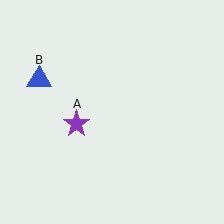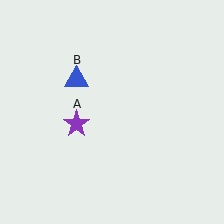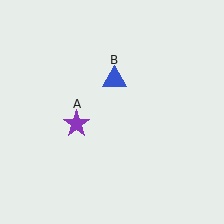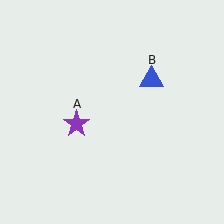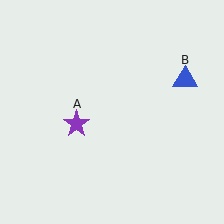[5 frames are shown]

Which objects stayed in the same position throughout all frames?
Purple star (object A) remained stationary.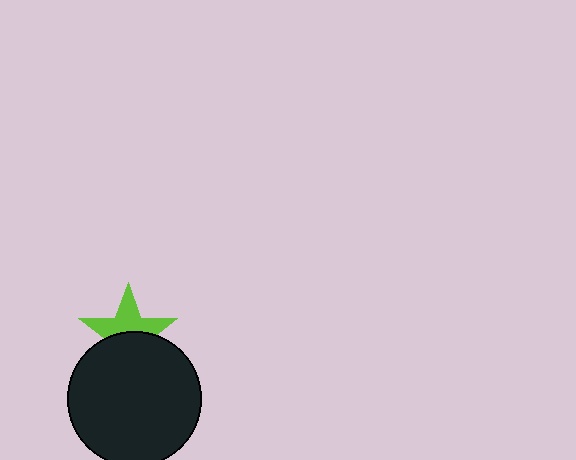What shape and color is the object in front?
The object in front is a black circle.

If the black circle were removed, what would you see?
You would see the complete lime star.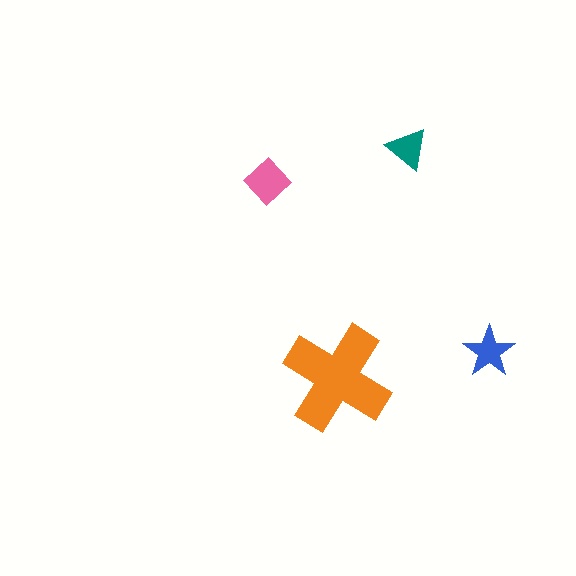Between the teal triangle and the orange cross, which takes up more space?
The orange cross.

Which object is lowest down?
The orange cross is bottommost.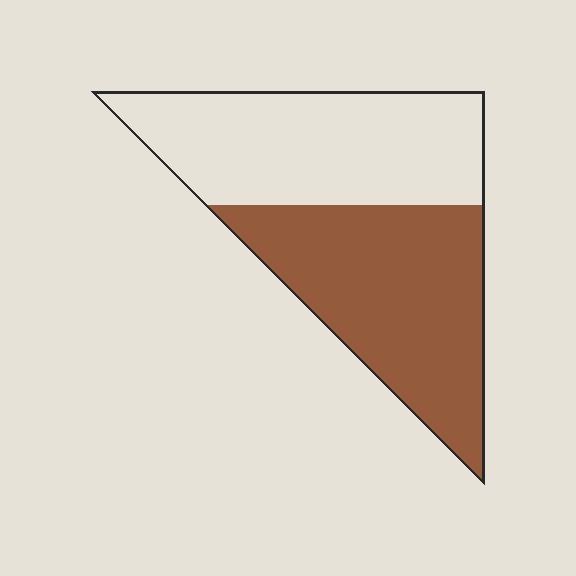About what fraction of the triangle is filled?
About one half (1/2).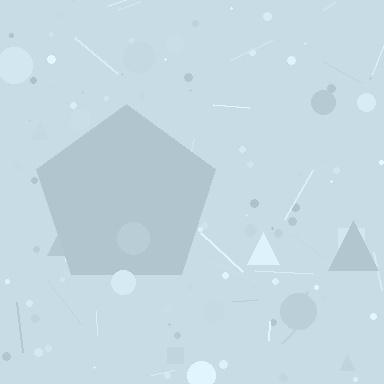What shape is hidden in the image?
A pentagon is hidden in the image.